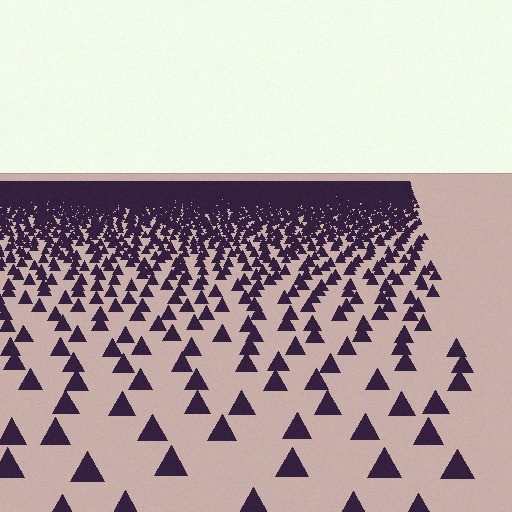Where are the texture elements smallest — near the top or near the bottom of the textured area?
Near the top.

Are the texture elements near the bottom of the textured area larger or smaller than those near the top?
Larger. Near the bottom, elements are closer to the viewer and appear at a bigger on-screen size.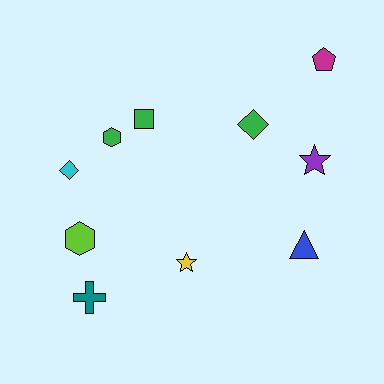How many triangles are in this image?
There is 1 triangle.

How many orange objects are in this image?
There are no orange objects.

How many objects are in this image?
There are 10 objects.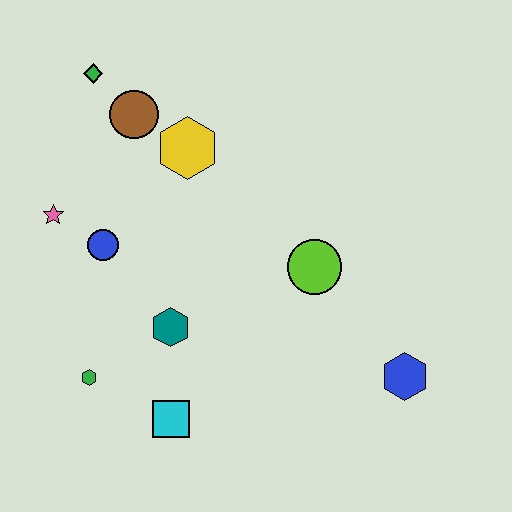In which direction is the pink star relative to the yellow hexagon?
The pink star is to the left of the yellow hexagon.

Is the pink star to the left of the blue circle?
Yes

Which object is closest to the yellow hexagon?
The brown circle is closest to the yellow hexagon.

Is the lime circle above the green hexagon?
Yes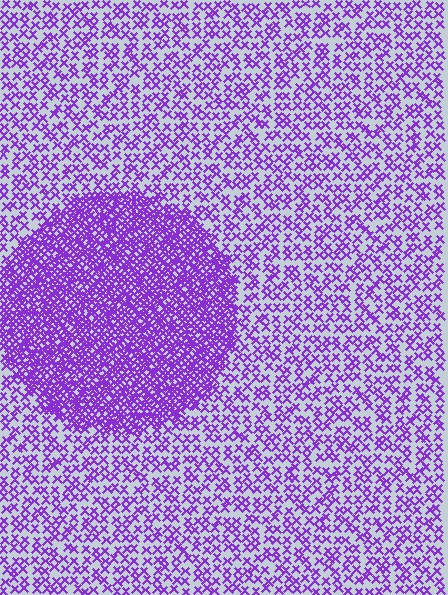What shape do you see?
I see a circle.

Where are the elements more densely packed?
The elements are more densely packed inside the circle boundary.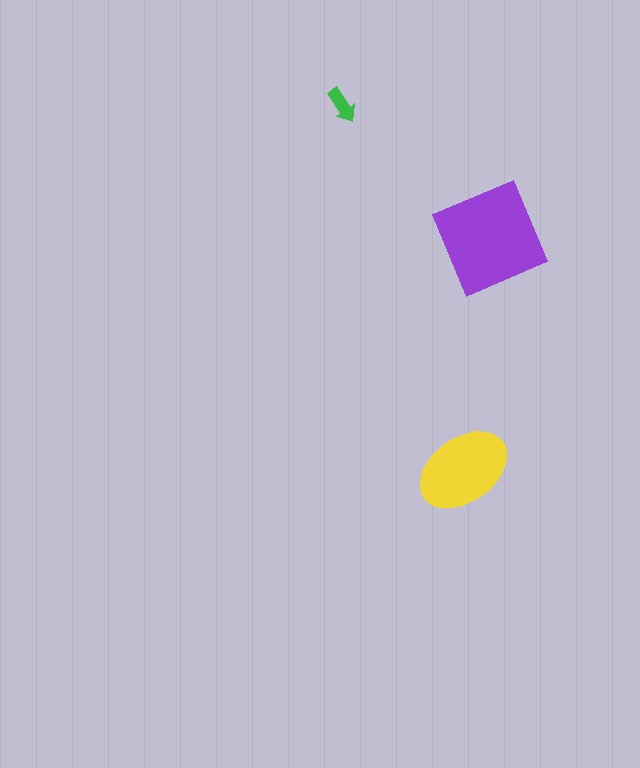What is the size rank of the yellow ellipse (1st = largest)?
2nd.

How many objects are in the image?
There are 3 objects in the image.